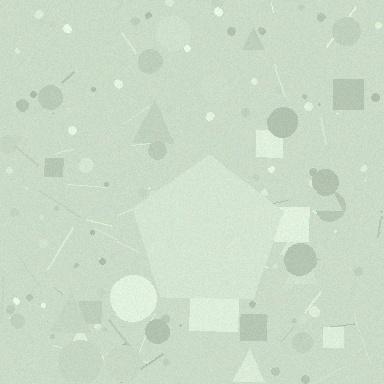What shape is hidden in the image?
A pentagon is hidden in the image.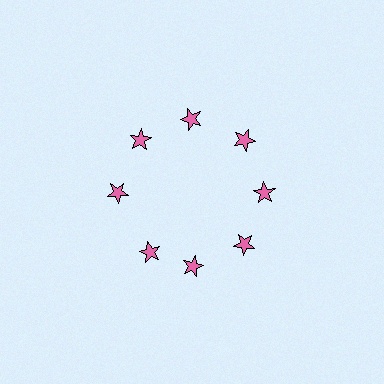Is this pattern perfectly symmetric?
No. The 8 pink stars are arranged in a ring, but one element near the 8 o'clock position is rotated out of alignment along the ring, breaking the 8-fold rotational symmetry.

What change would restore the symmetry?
The symmetry would be restored by rotating it back into even spacing with its neighbors so that all 8 stars sit at equal angles and equal distance from the center.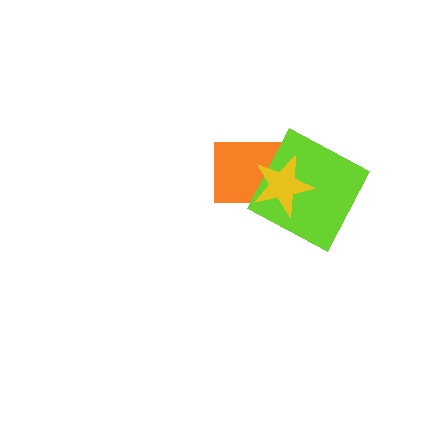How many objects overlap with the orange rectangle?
2 objects overlap with the orange rectangle.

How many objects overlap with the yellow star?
2 objects overlap with the yellow star.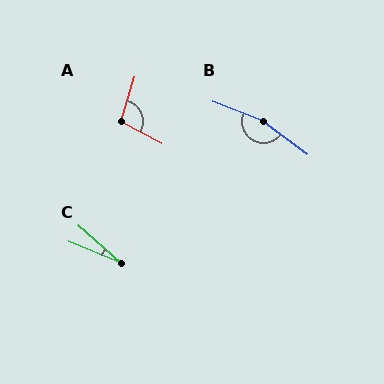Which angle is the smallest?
C, at approximately 19 degrees.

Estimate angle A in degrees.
Approximately 101 degrees.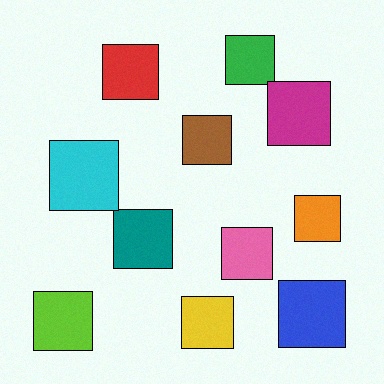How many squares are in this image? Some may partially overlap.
There are 11 squares.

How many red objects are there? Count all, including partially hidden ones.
There is 1 red object.